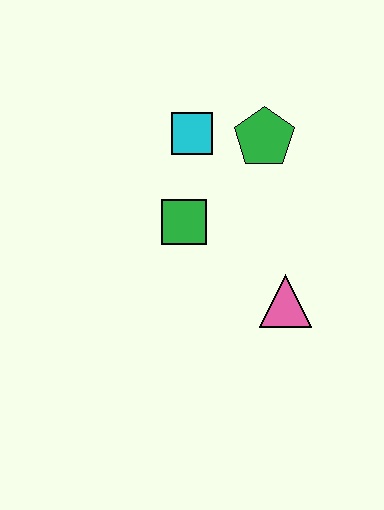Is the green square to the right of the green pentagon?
No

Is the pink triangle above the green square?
No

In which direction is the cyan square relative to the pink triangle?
The cyan square is above the pink triangle.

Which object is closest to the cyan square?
The green pentagon is closest to the cyan square.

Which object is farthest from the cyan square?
The pink triangle is farthest from the cyan square.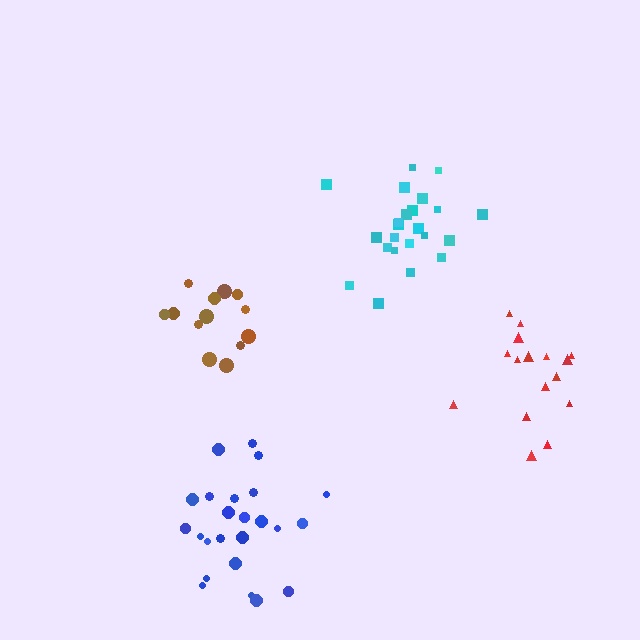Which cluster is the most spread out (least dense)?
Red.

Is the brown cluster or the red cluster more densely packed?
Brown.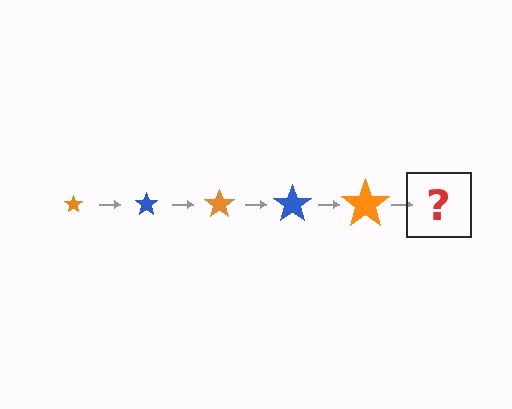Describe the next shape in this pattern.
It should be a blue star, larger than the previous one.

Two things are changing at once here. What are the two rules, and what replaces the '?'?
The two rules are that the star grows larger each step and the color cycles through orange and blue. The '?' should be a blue star, larger than the previous one.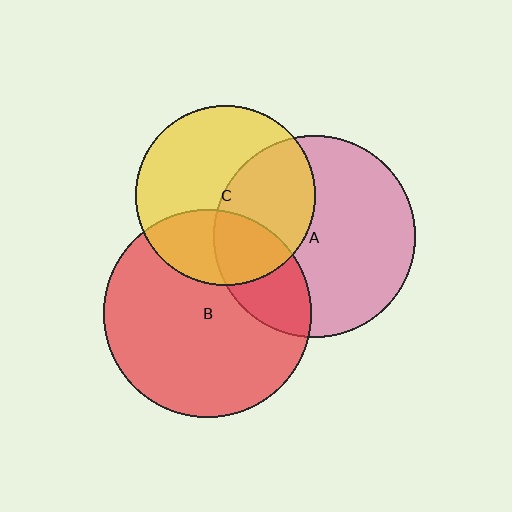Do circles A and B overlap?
Yes.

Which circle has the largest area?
Circle B (red).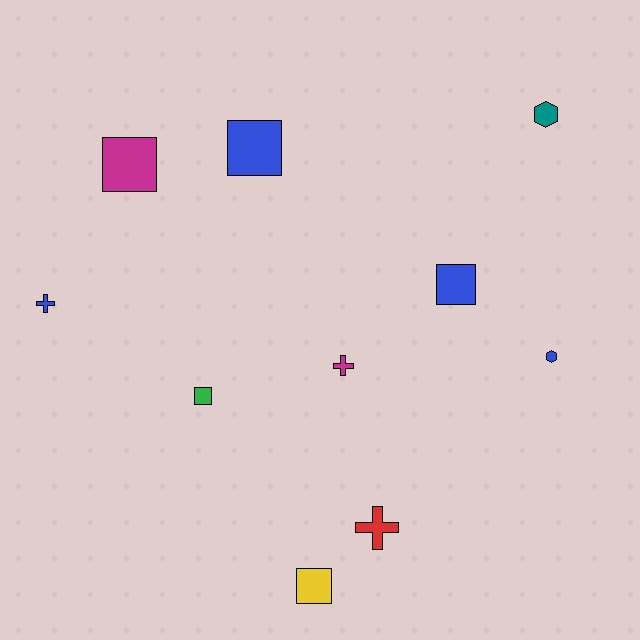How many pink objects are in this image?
There are no pink objects.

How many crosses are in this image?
There are 3 crosses.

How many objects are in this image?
There are 10 objects.